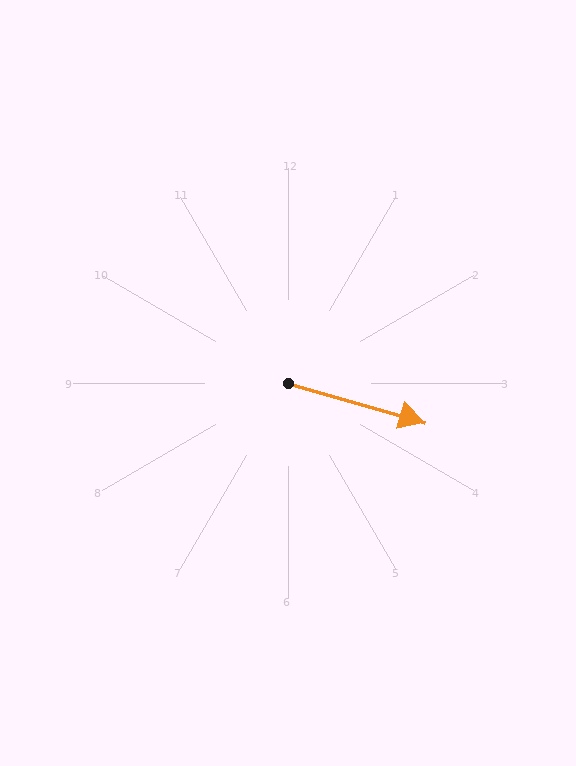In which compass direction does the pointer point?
East.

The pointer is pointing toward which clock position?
Roughly 4 o'clock.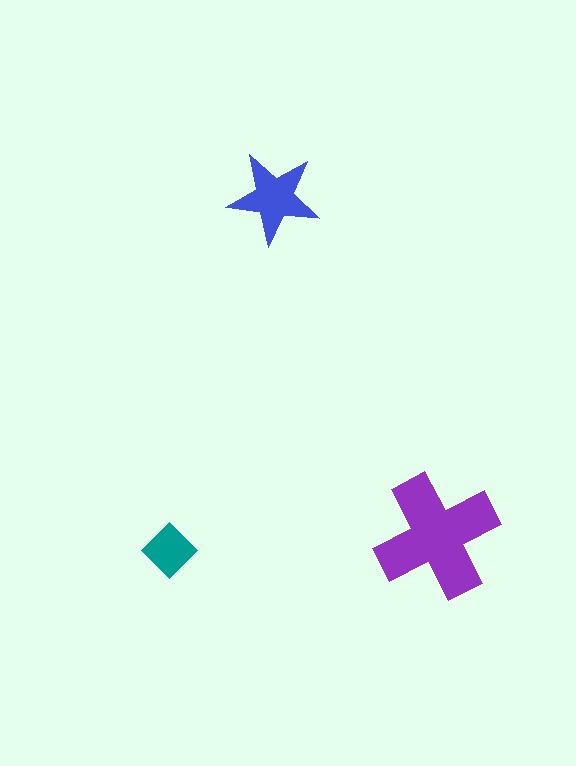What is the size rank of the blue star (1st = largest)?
2nd.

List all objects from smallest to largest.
The teal diamond, the blue star, the purple cross.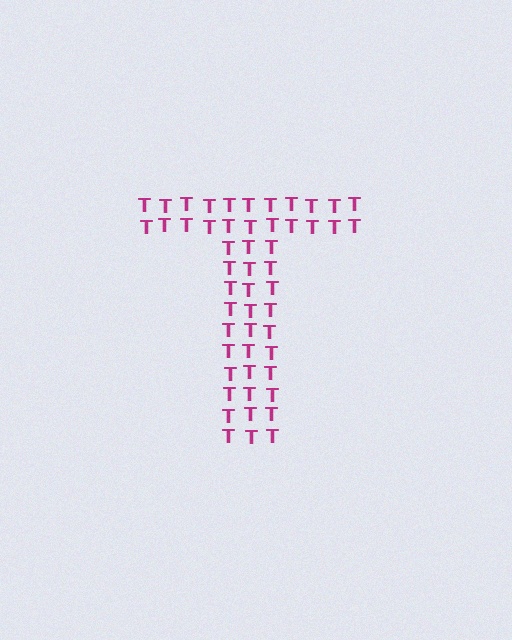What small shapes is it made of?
It is made of small letter T's.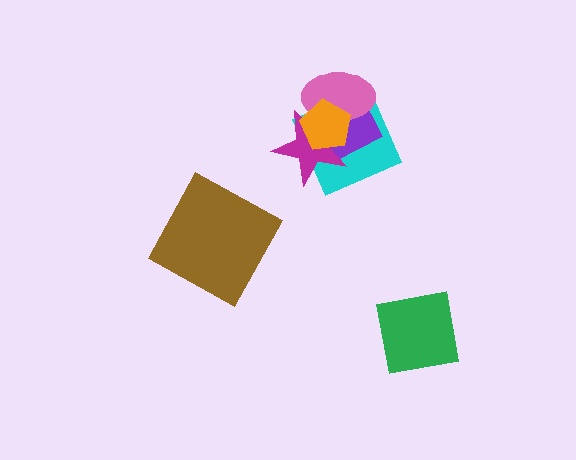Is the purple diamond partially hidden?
Yes, it is partially covered by another shape.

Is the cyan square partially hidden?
Yes, it is partially covered by another shape.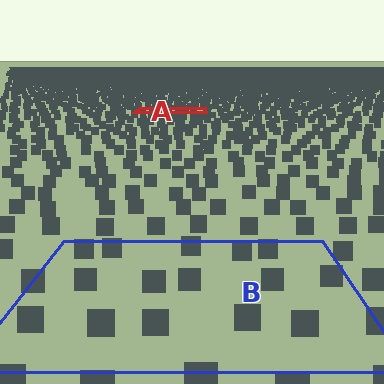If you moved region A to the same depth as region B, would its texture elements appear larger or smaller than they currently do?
They would appear larger. At a closer depth, the same texture elements are projected at a bigger on-screen size.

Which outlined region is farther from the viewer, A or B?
Region A is farther from the viewer — the texture elements inside it appear smaller and more densely packed.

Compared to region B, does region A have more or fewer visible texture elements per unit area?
Region A has more texture elements per unit area — they are packed more densely because it is farther away.